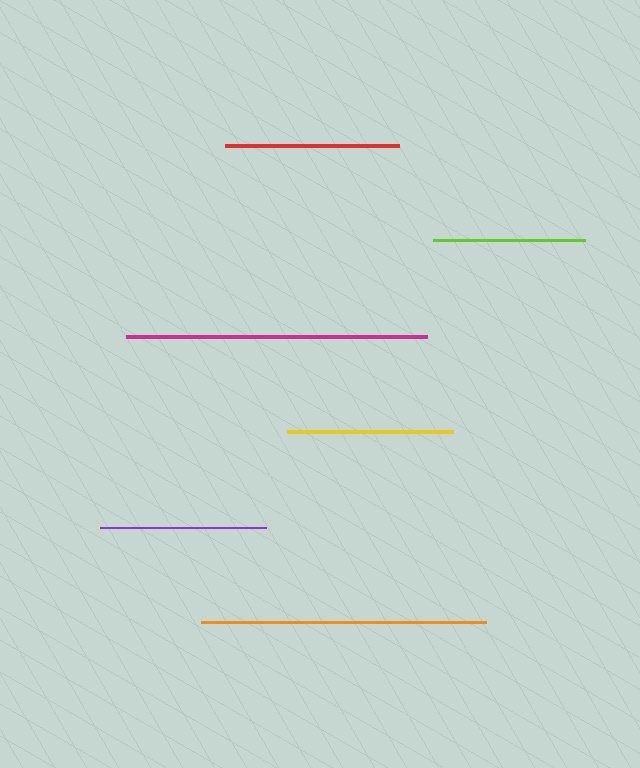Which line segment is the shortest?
The lime line is the shortest at approximately 152 pixels.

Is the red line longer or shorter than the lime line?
The red line is longer than the lime line.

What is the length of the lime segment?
The lime segment is approximately 152 pixels long.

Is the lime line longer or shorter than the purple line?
The purple line is longer than the lime line.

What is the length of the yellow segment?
The yellow segment is approximately 166 pixels long.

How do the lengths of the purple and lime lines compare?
The purple and lime lines are approximately the same length.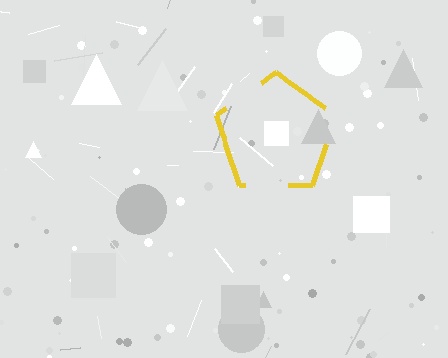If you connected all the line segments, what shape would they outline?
They would outline a pentagon.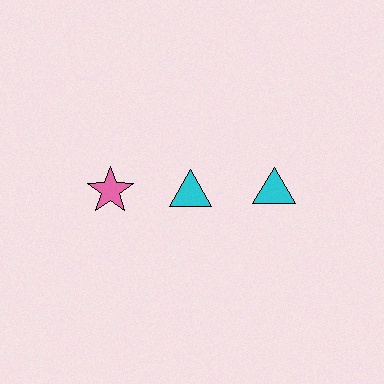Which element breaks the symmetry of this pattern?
The pink star in the top row, leftmost column breaks the symmetry. All other shapes are cyan triangles.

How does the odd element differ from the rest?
It differs in both color (pink instead of cyan) and shape (star instead of triangle).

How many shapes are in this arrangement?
There are 3 shapes arranged in a grid pattern.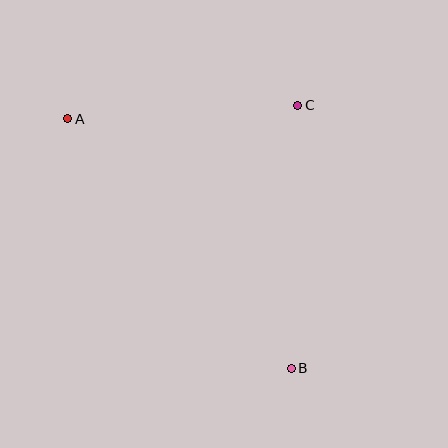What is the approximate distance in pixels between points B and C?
The distance between B and C is approximately 263 pixels.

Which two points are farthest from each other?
Points A and B are farthest from each other.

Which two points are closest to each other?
Points A and C are closest to each other.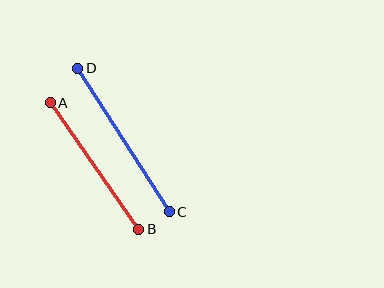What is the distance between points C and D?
The distance is approximately 170 pixels.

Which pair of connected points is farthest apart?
Points C and D are farthest apart.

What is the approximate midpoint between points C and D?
The midpoint is at approximately (123, 140) pixels.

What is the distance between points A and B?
The distance is approximately 154 pixels.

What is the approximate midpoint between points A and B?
The midpoint is at approximately (95, 166) pixels.